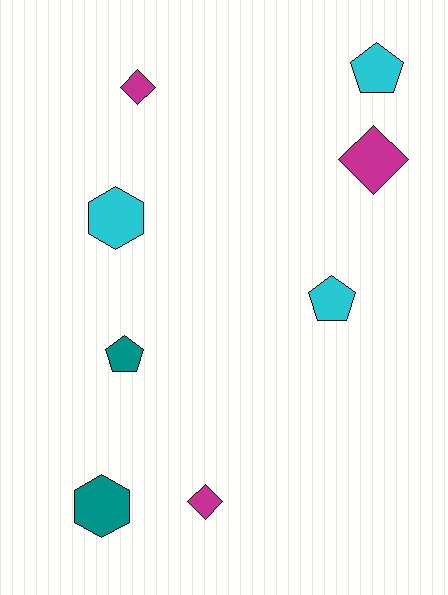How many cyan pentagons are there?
There are 2 cyan pentagons.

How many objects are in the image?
There are 8 objects.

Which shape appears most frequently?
Pentagon, with 3 objects.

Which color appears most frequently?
Magenta, with 3 objects.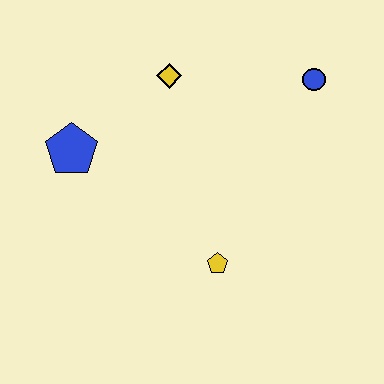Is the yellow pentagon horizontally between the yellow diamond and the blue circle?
Yes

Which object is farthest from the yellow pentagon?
The blue circle is farthest from the yellow pentagon.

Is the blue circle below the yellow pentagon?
No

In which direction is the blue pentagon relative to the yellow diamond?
The blue pentagon is to the left of the yellow diamond.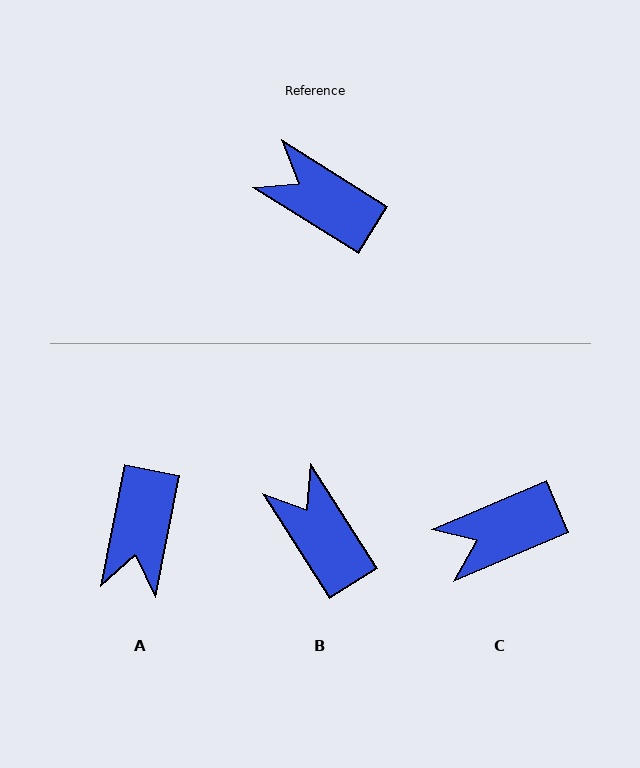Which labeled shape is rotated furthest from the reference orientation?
A, about 111 degrees away.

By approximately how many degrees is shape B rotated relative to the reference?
Approximately 26 degrees clockwise.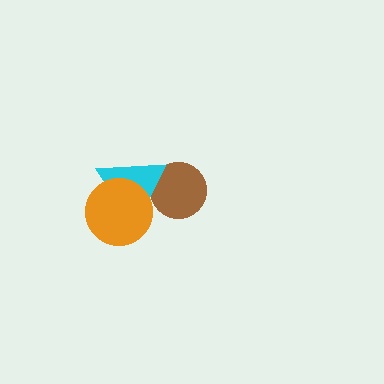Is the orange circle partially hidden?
No, no other shape covers it.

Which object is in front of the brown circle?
The cyan triangle is in front of the brown circle.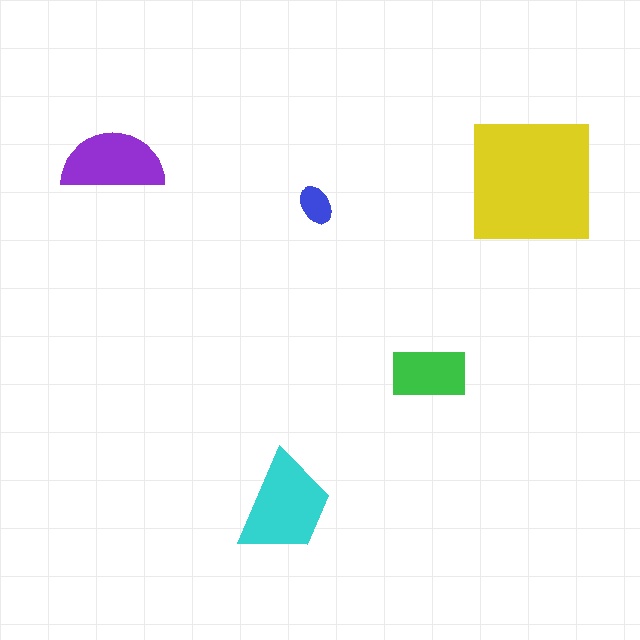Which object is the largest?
The yellow square.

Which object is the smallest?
The blue ellipse.